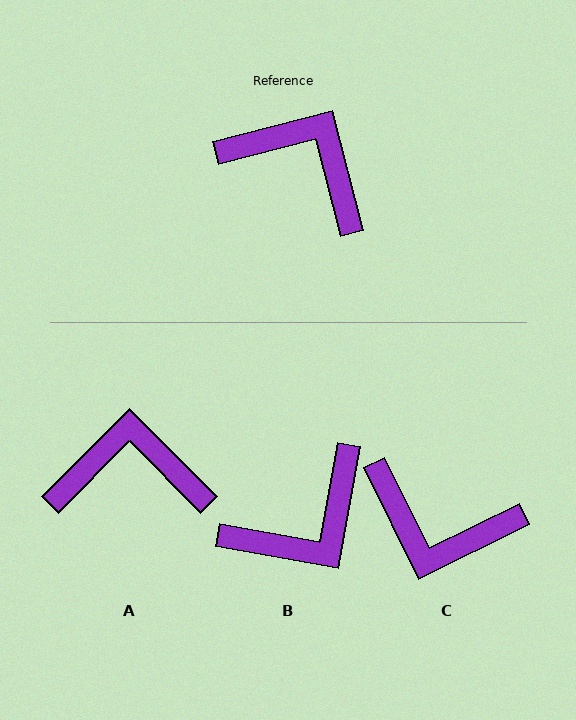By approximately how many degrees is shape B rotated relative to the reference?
Approximately 115 degrees clockwise.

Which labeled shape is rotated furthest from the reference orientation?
C, about 168 degrees away.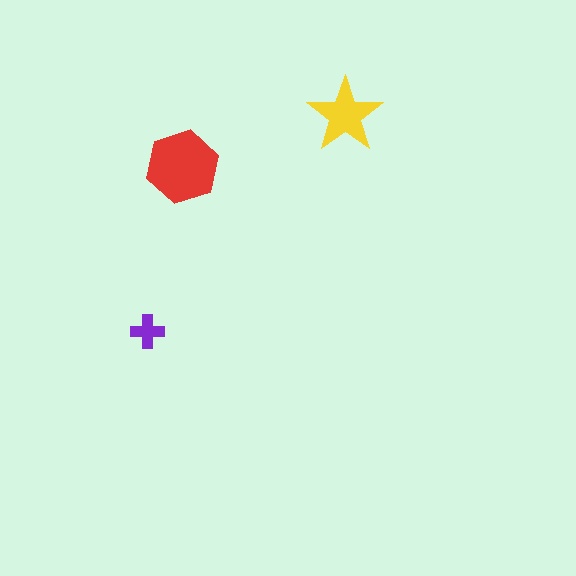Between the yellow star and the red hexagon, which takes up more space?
The red hexagon.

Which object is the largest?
The red hexagon.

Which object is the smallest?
The purple cross.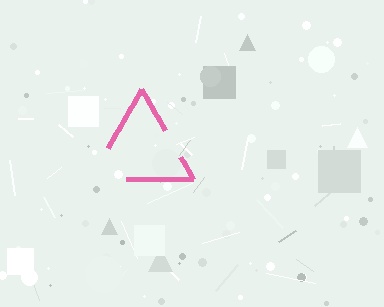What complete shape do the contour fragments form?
The contour fragments form a triangle.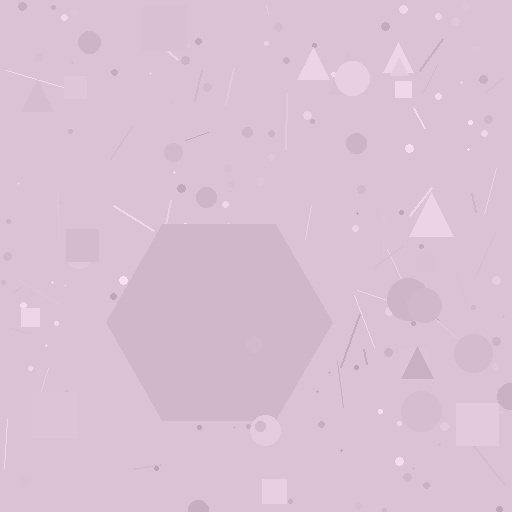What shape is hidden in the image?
A hexagon is hidden in the image.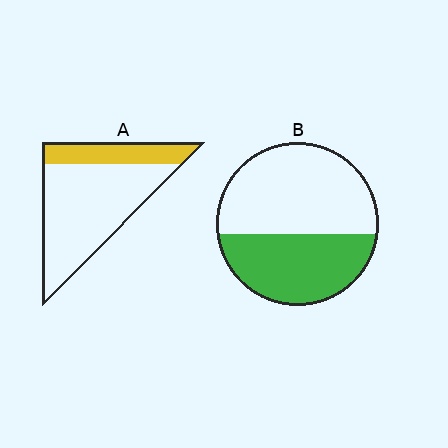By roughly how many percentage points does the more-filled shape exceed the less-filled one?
By roughly 15 percentage points (B over A).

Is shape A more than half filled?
No.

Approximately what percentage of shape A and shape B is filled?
A is approximately 25% and B is approximately 40%.